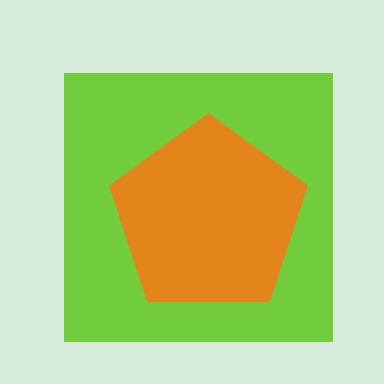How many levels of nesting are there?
2.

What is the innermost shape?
The orange pentagon.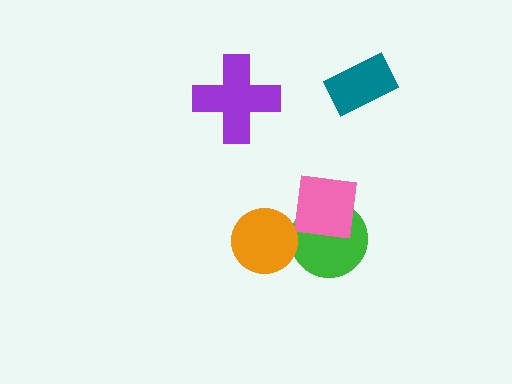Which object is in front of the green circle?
The pink square is in front of the green circle.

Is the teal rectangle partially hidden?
No, no other shape covers it.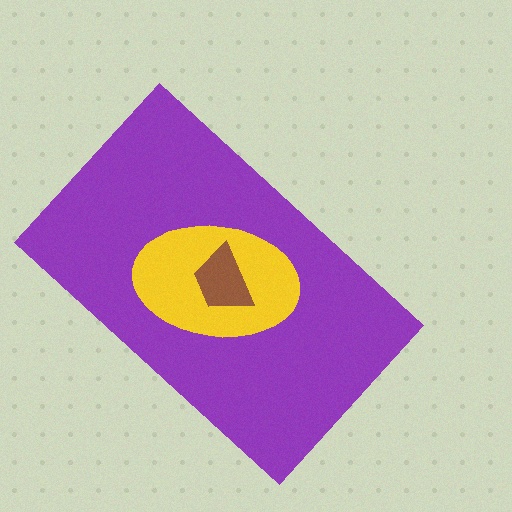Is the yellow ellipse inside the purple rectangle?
Yes.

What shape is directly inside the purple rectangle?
The yellow ellipse.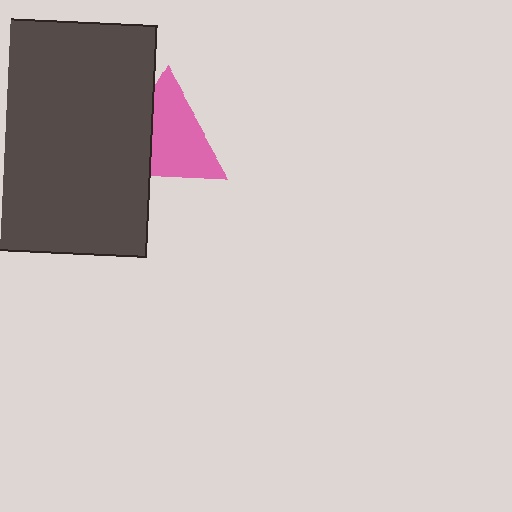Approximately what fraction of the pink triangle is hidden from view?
Roughly 33% of the pink triangle is hidden behind the dark gray rectangle.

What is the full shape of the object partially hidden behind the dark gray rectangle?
The partially hidden object is a pink triangle.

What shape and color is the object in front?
The object in front is a dark gray rectangle.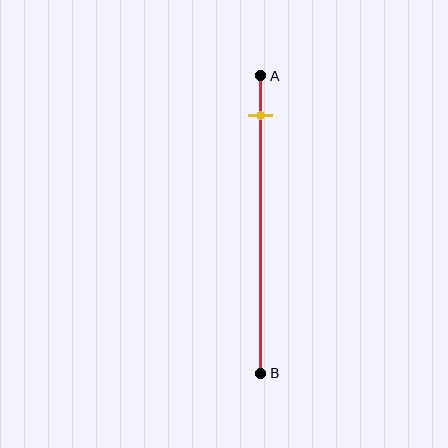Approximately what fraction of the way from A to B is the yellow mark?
The yellow mark is approximately 15% of the way from A to B.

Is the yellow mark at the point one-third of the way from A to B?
No, the mark is at about 15% from A, not at the 33% one-third point.